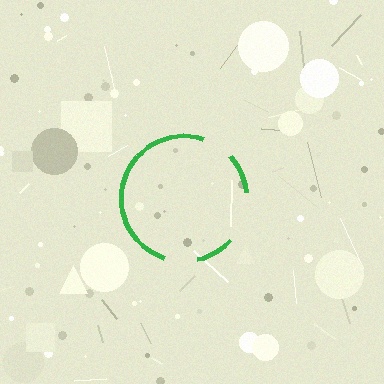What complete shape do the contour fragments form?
The contour fragments form a circle.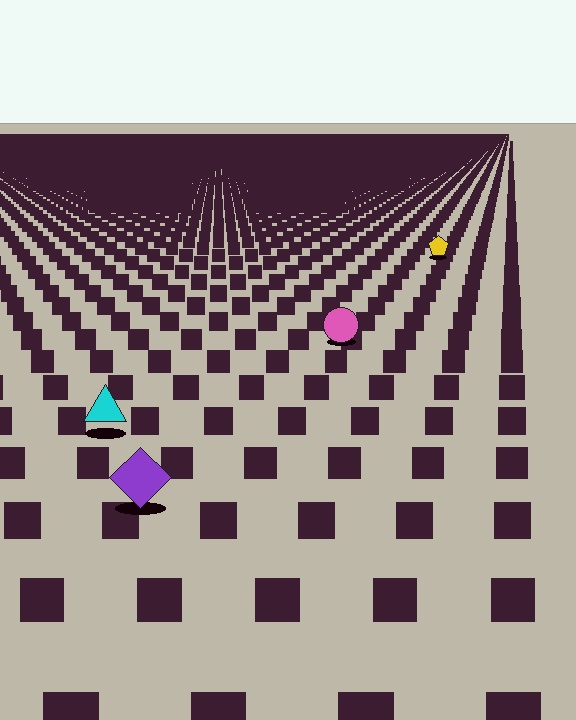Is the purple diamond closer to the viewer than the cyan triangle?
Yes. The purple diamond is closer — you can tell from the texture gradient: the ground texture is coarser near it.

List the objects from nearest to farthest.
From nearest to farthest: the purple diamond, the cyan triangle, the pink circle, the yellow pentagon.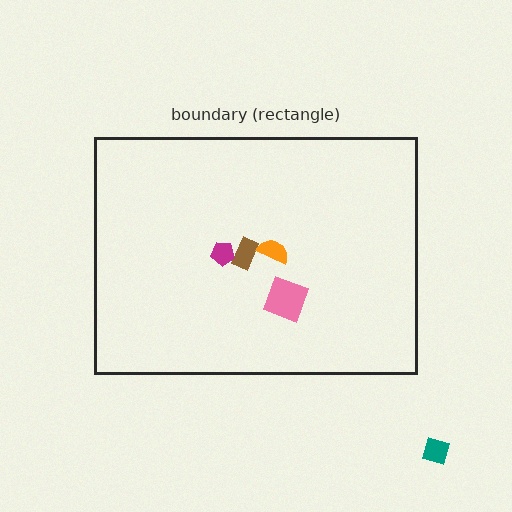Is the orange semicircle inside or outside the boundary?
Inside.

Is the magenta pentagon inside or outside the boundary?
Inside.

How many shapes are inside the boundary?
4 inside, 1 outside.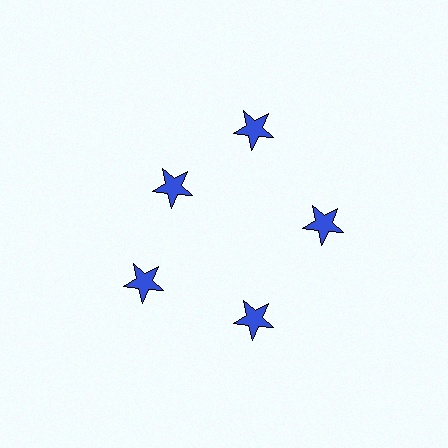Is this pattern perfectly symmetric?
No. The 5 blue stars are arranged in a ring, but one element near the 10 o'clock position is pulled inward toward the center, breaking the 5-fold rotational symmetry.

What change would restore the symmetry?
The symmetry would be restored by moving it outward, back onto the ring so that all 5 stars sit at equal angles and equal distance from the center.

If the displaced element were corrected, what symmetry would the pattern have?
It would have 5-fold rotational symmetry — the pattern would map onto itself every 72 degrees.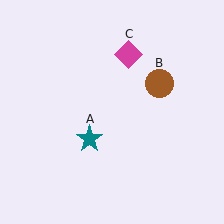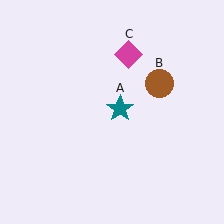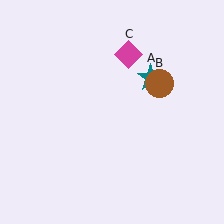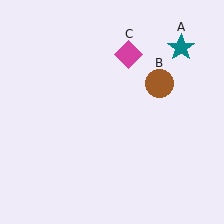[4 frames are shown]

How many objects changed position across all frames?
1 object changed position: teal star (object A).